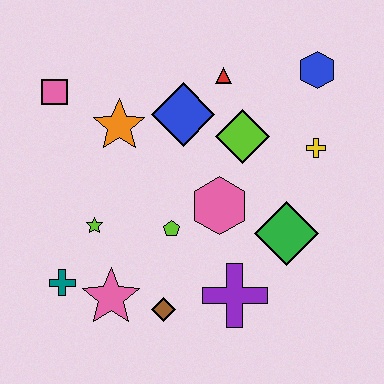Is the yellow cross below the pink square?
Yes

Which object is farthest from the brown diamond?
The blue hexagon is farthest from the brown diamond.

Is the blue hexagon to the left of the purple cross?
No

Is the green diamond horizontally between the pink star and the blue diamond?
No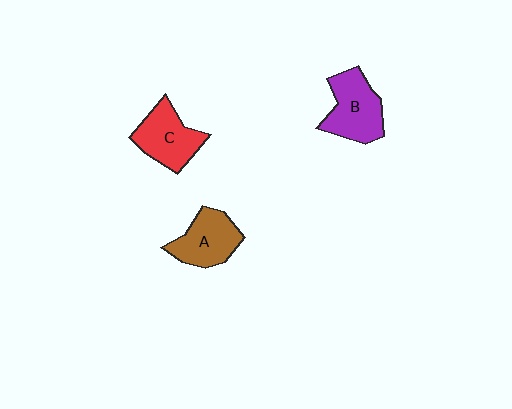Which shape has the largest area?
Shape B (purple).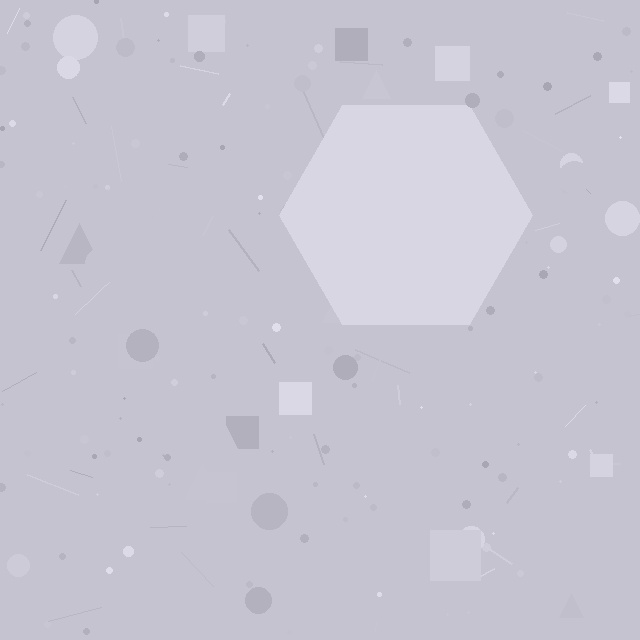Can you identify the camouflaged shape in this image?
The camouflaged shape is a hexagon.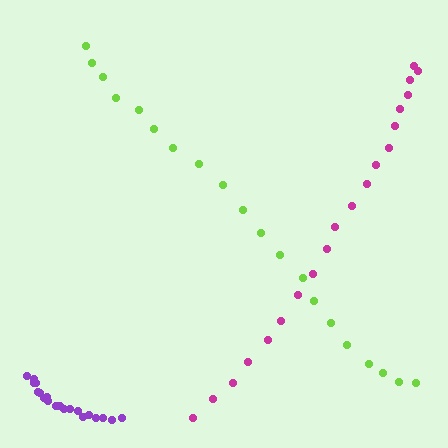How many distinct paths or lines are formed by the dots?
There are 3 distinct paths.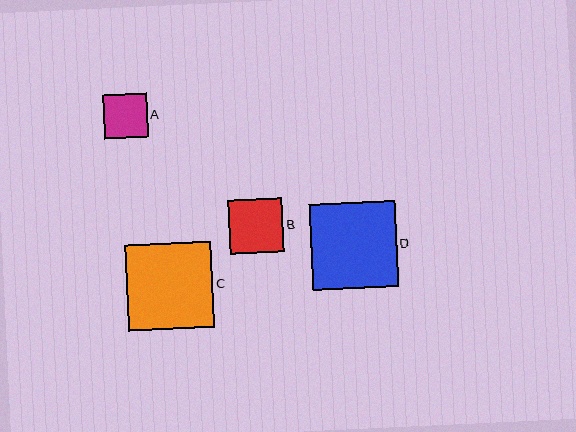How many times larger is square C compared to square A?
Square C is approximately 2.0 times the size of square A.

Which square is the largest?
Square C is the largest with a size of approximately 86 pixels.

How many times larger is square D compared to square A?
Square D is approximately 2.0 times the size of square A.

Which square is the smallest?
Square A is the smallest with a size of approximately 44 pixels.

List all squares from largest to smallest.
From largest to smallest: C, D, B, A.